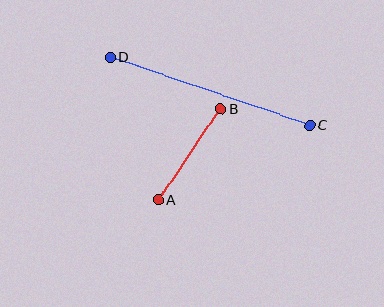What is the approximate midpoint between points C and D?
The midpoint is at approximately (210, 91) pixels.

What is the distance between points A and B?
The distance is approximately 110 pixels.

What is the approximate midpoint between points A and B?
The midpoint is at approximately (189, 154) pixels.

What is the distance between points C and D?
The distance is approximately 211 pixels.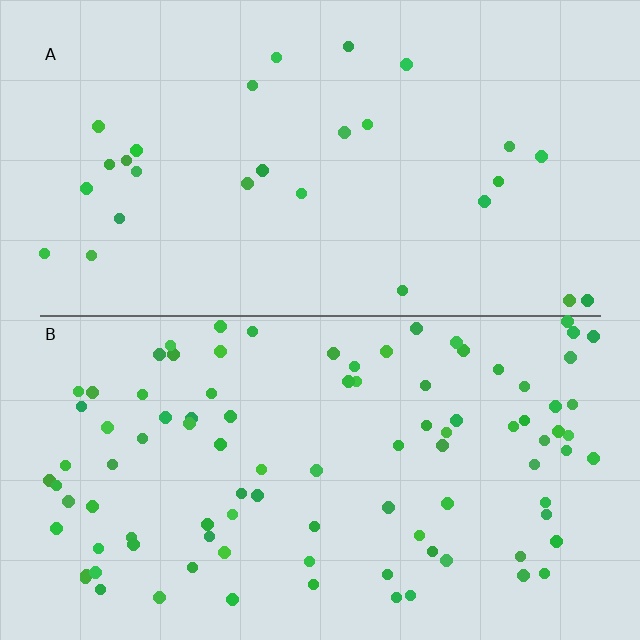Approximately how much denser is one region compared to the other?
Approximately 3.5× — region B over region A.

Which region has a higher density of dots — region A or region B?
B (the bottom).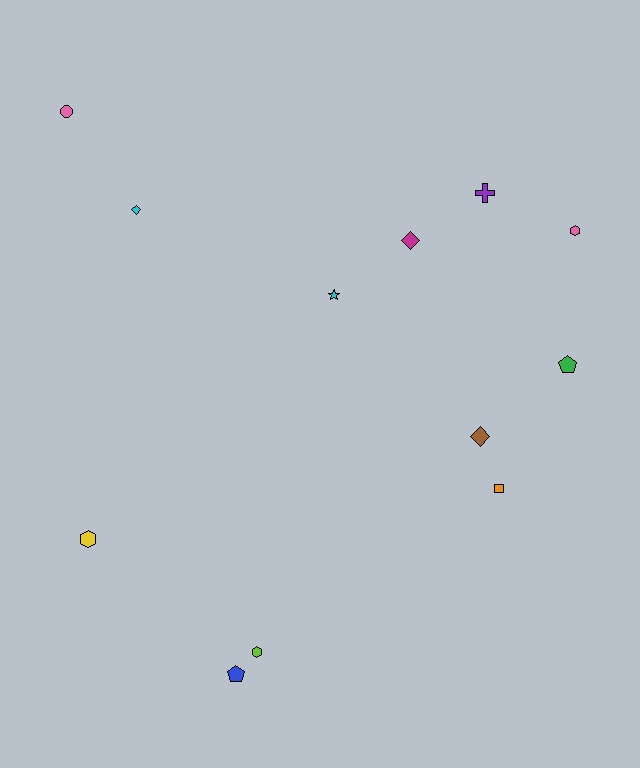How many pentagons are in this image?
There are 2 pentagons.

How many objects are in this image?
There are 12 objects.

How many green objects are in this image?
There is 1 green object.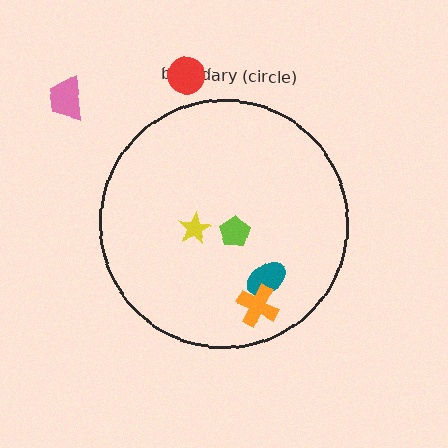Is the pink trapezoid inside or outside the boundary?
Outside.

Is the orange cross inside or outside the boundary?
Inside.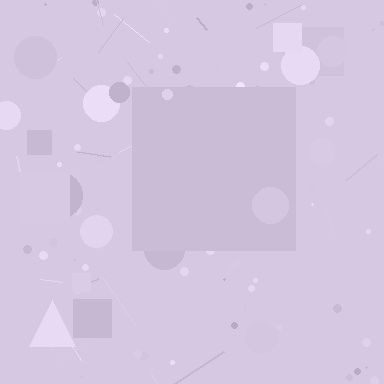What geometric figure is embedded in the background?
A square is embedded in the background.